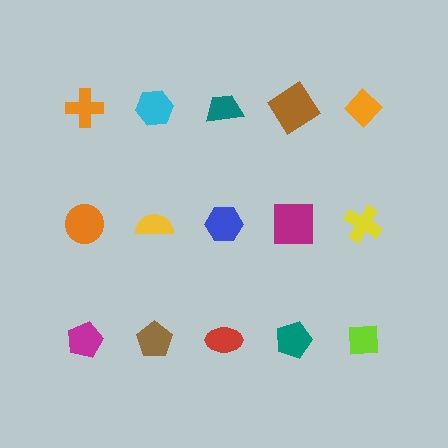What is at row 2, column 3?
A blue hexagon.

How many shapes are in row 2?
5 shapes.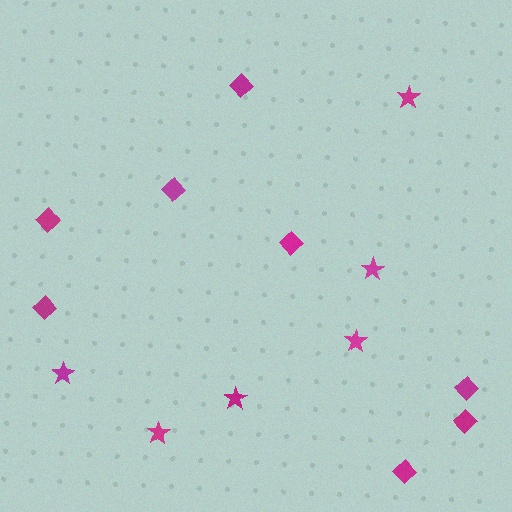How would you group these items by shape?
There are 2 groups: one group of stars (6) and one group of diamonds (8).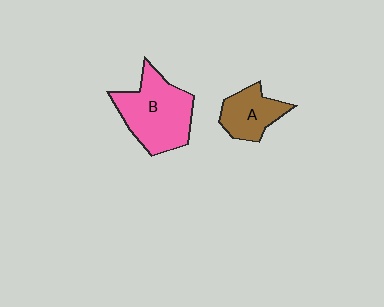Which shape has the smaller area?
Shape A (brown).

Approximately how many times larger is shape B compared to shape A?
Approximately 1.8 times.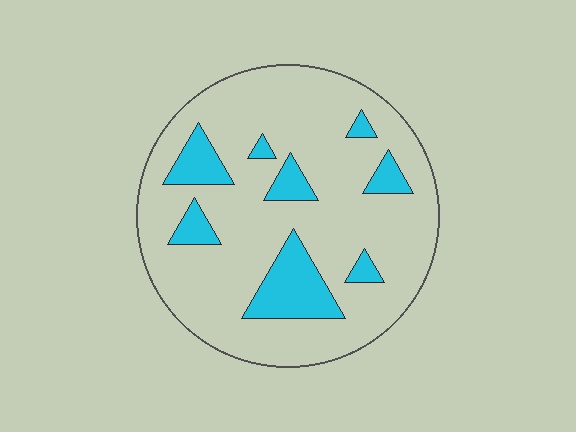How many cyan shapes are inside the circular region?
8.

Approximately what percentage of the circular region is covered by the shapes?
Approximately 20%.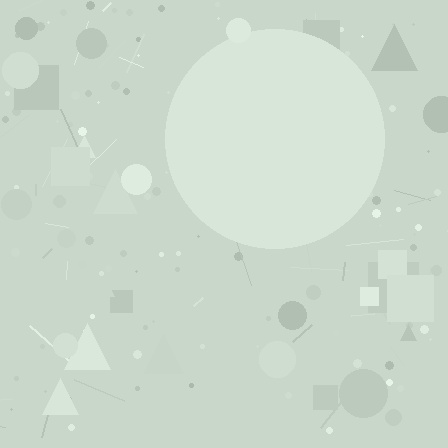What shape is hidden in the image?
A circle is hidden in the image.